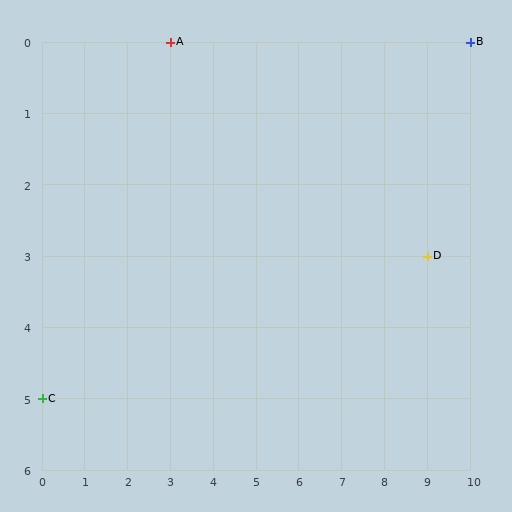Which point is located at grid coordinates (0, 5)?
Point C is at (0, 5).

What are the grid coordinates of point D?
Point D is at grid coordinates (9, 3).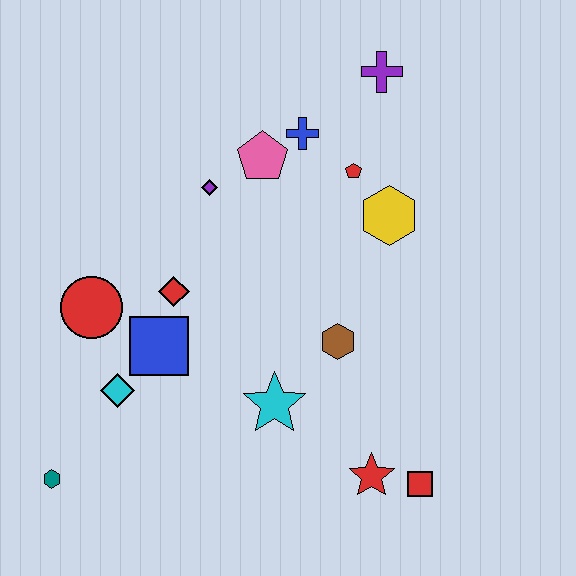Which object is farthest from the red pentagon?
The teal hexagon is farthest from the red pentagon.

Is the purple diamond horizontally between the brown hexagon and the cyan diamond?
Yes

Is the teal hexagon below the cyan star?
Yes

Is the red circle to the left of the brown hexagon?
Yes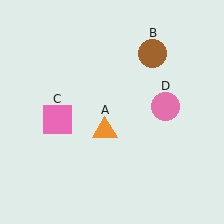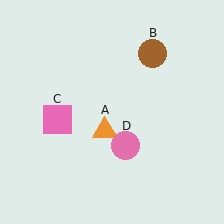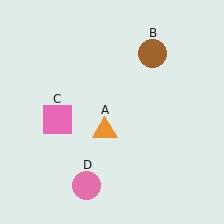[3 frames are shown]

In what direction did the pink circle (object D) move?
The pink circle (object D) moved down and to the left.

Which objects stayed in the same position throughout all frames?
Orange triangle (object A) and brown circle (object B) and pink square (object C) remained stationary.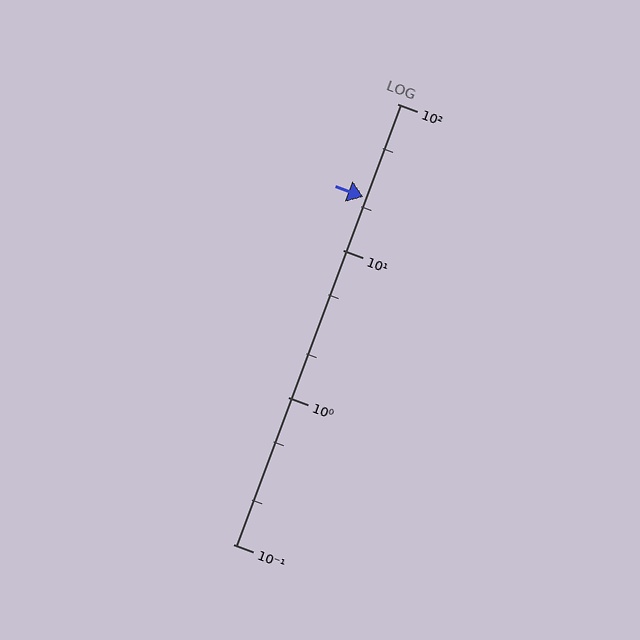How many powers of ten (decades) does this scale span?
The scale spans 3 decades, from 0.1 to 100.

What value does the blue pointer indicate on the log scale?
The pointer indicates approximately 23.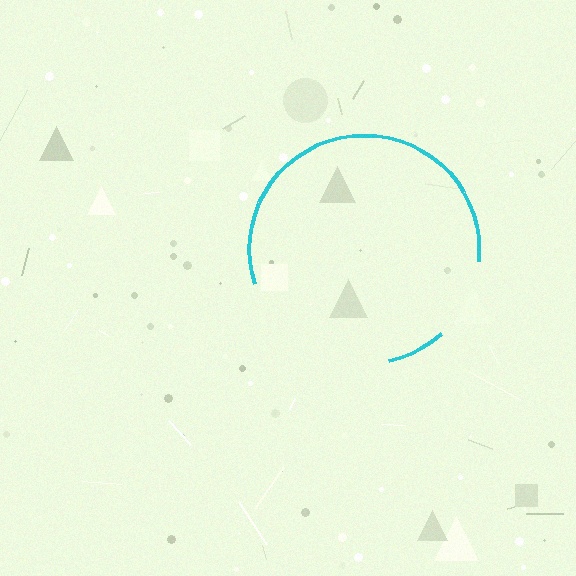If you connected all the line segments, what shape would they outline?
They would outline a circle.